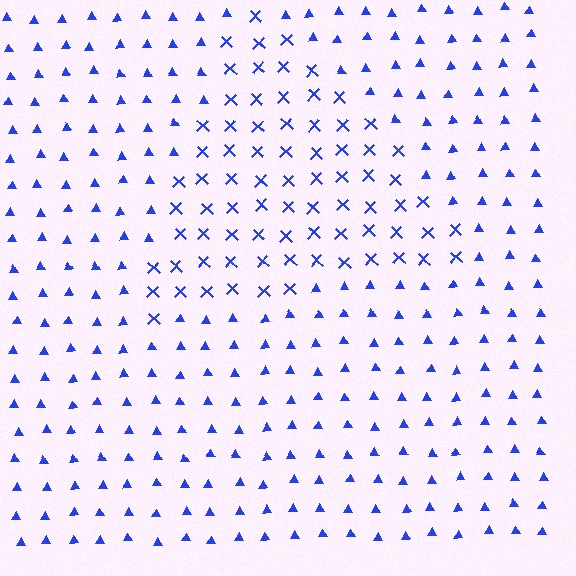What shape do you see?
I see a triangle.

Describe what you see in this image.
The image is filled with small blue elements arranged in a uniform grid. A triangle-shaped region contains X marks, while the surrounding area contains triangles. The boundary is defined purely by the change in element shape.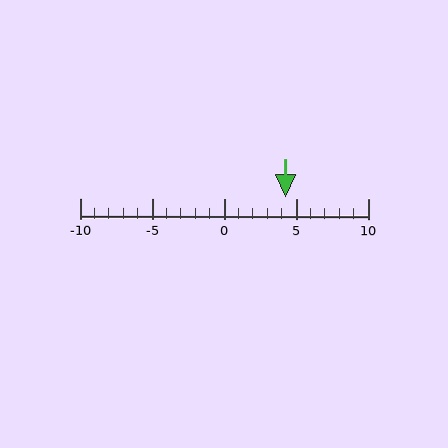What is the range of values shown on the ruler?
The ruler shows values from -10 to 10.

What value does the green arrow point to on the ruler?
The green arrow points to approximately 4.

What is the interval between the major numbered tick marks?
The major tick marks are spaced 5 units apart.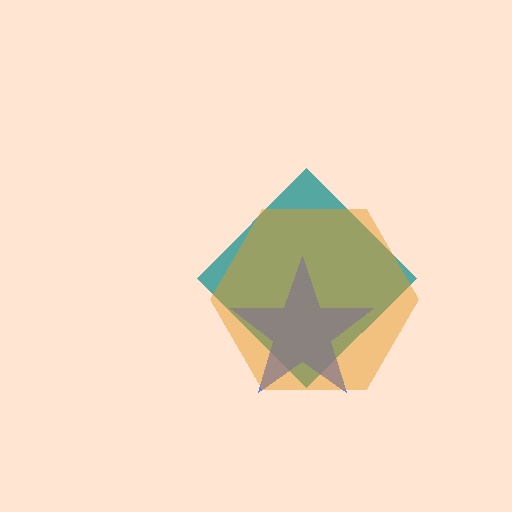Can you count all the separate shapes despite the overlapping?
Yes, there are 3 separate shapes.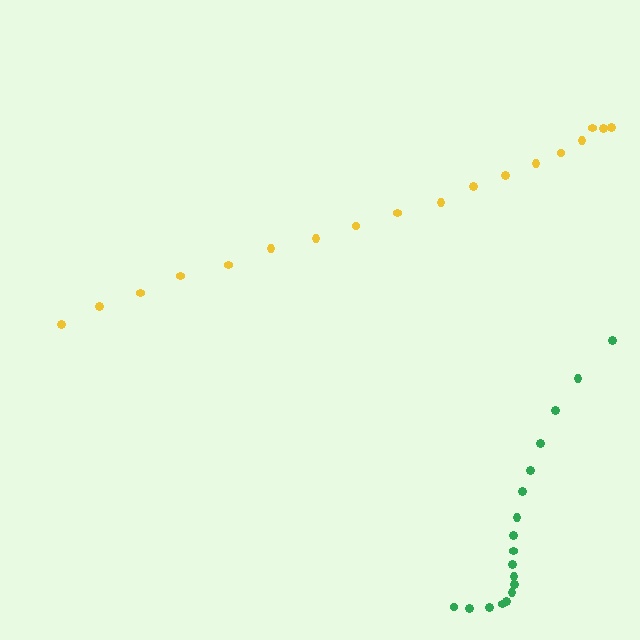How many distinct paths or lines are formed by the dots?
There are 2 distinct paths.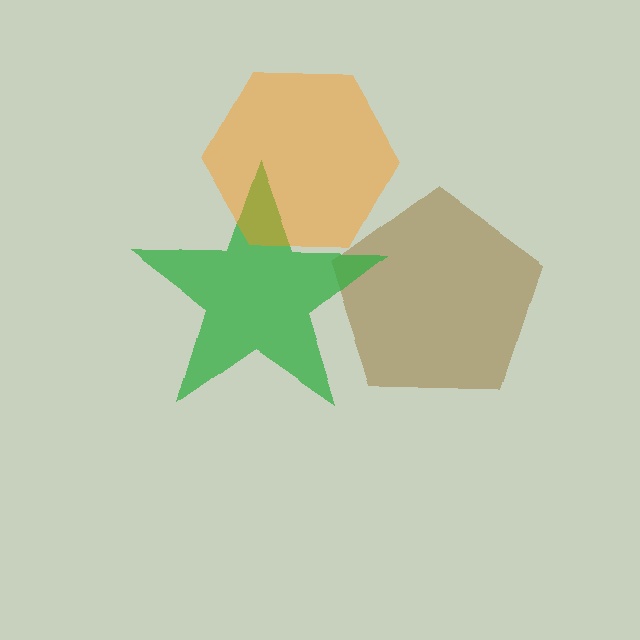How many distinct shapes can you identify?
There are 3 distinct shapes: a brown pentagon, a green star, an orange hexagon.